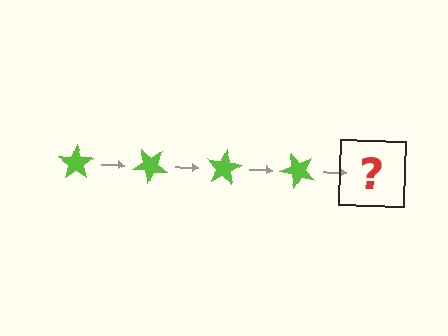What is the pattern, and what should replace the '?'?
The pattern is that the star rotates 40 degrees each step. The '?' should be a lime star rotated 160 degrees.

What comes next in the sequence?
The next element should be a lime star rotated 160 degrees.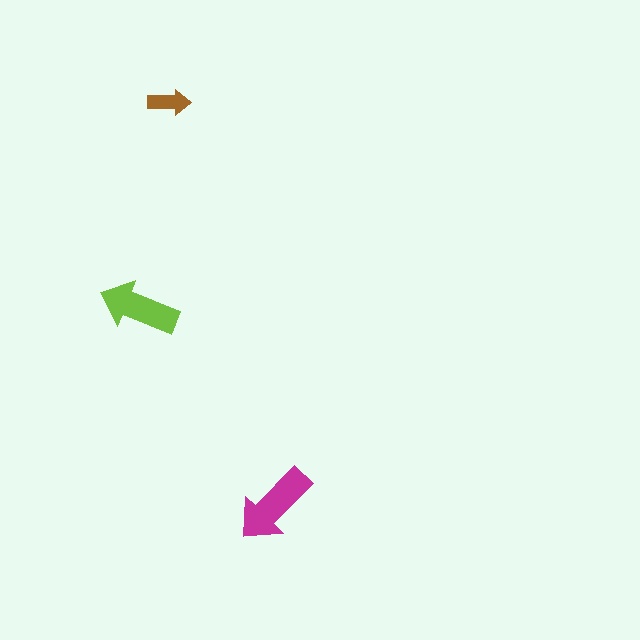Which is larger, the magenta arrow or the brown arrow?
The magenta one.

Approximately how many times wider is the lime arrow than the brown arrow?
About 2 times wider.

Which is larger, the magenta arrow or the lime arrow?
The magenta one.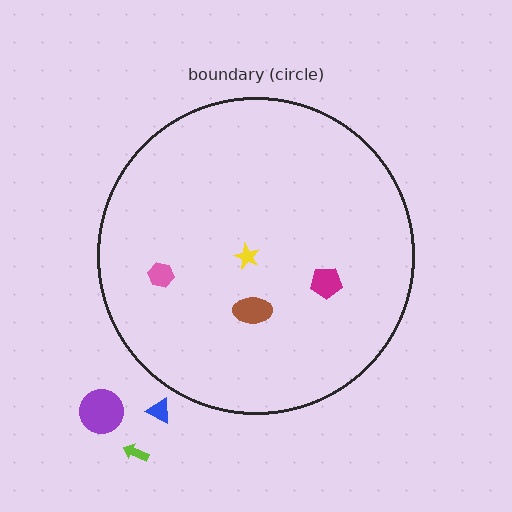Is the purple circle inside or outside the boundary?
Outside.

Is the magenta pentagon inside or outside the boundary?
Inside.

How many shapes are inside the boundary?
4 inside, 3 outside.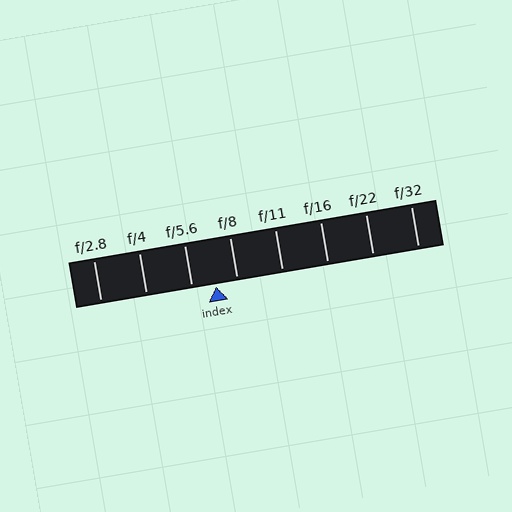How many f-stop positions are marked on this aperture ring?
There are 8 f-stop positions marked.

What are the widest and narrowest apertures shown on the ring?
The widest aperture shown is f/2.8 and the narrowest is f/32.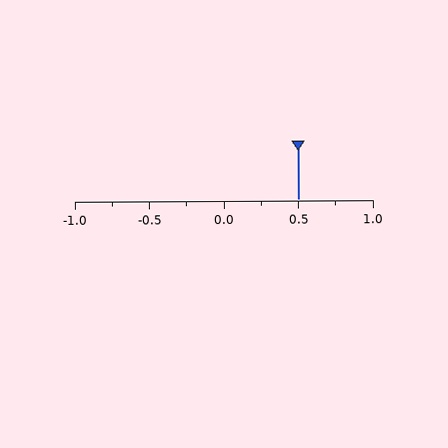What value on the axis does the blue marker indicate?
The marker indicates approximately 0.5.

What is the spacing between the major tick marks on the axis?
The major ticks are spaced 0.5 apart.